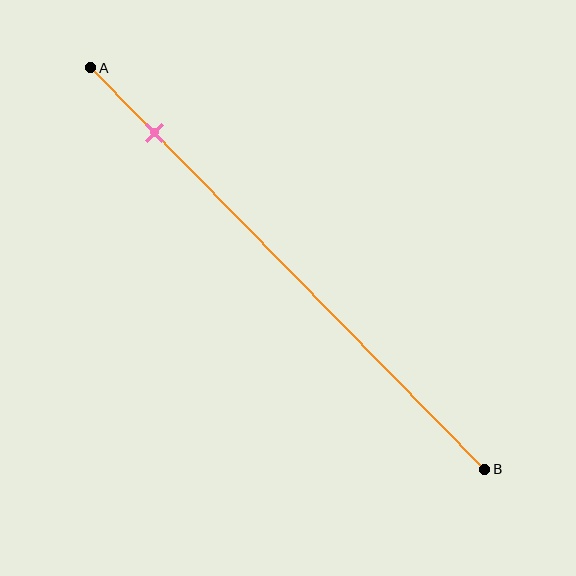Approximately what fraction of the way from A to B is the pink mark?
The pink mark is approximately 15% of the way from A to B.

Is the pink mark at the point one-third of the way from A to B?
No, the mark is at about 15% from A, not at the 33% one-third point.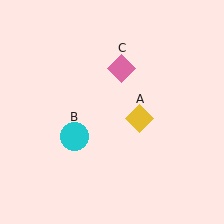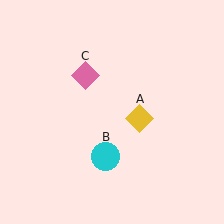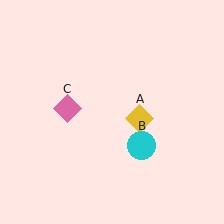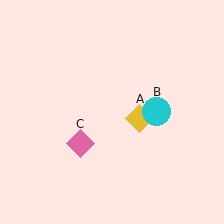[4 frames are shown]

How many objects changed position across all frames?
2 objects changed position: cyan circle (object B), pink diamond (object C).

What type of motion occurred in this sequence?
The cyan circle (object B), pink diamond (object C) rotated counterclockwise around the center of the scene.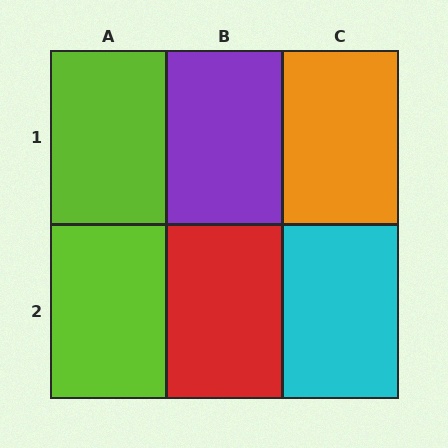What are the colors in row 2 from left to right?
Lime, red, cyan.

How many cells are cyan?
1 cell is cyan.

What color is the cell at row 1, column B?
Purple.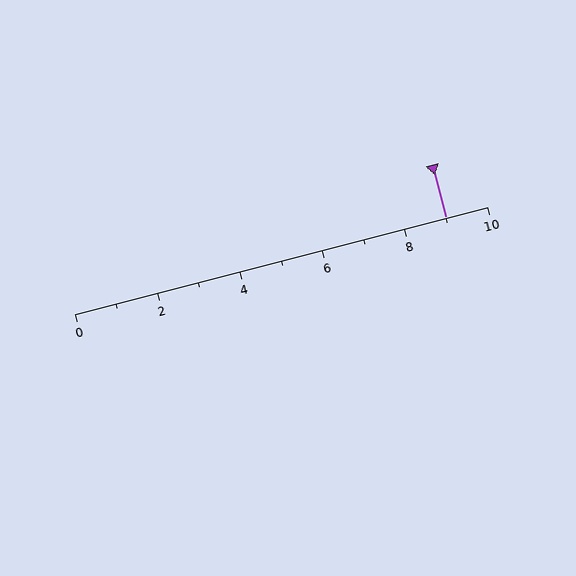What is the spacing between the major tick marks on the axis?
The major ticks are spaced 2 apart.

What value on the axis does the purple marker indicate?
The marker indicates approximately 9.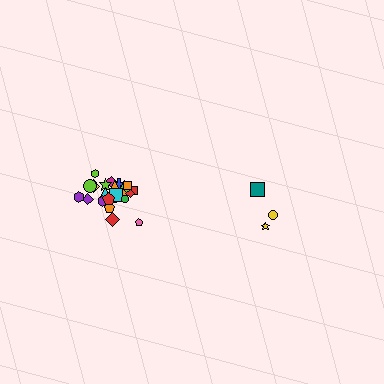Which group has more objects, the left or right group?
The left group.